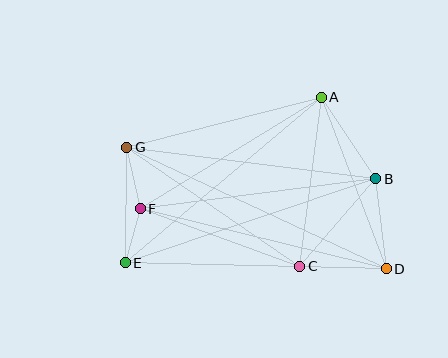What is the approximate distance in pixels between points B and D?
The distance between B and D is approximately 90 pixels.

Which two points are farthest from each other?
Points D and G are farthest from each other.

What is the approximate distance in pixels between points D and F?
The distance between D and F is approximately 253 pixels.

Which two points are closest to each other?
Points E and F are closest to each other.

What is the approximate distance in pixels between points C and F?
The distance between C and F is approximately 169 pixels.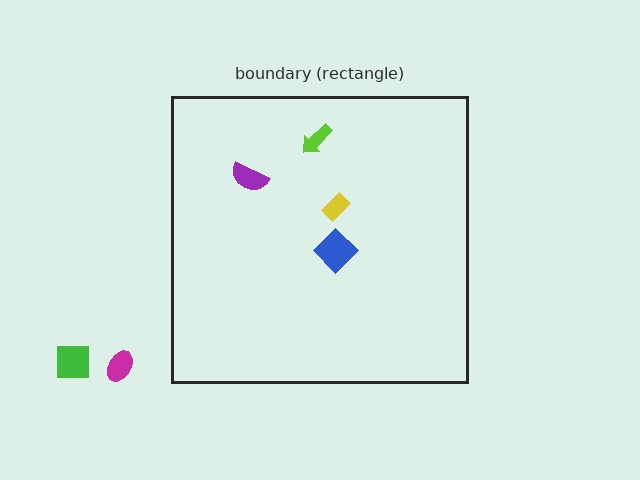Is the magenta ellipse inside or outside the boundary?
Outside.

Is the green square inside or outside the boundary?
Outside.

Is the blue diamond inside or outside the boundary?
Inside.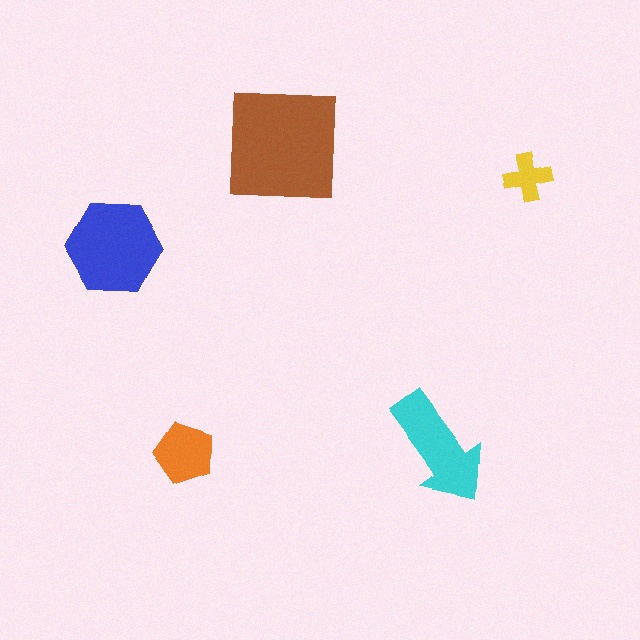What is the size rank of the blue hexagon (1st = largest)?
2nd.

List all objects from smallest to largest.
The yellow cross, the orange pentagon, the cyan arrow, the blue hexagon, the brown square.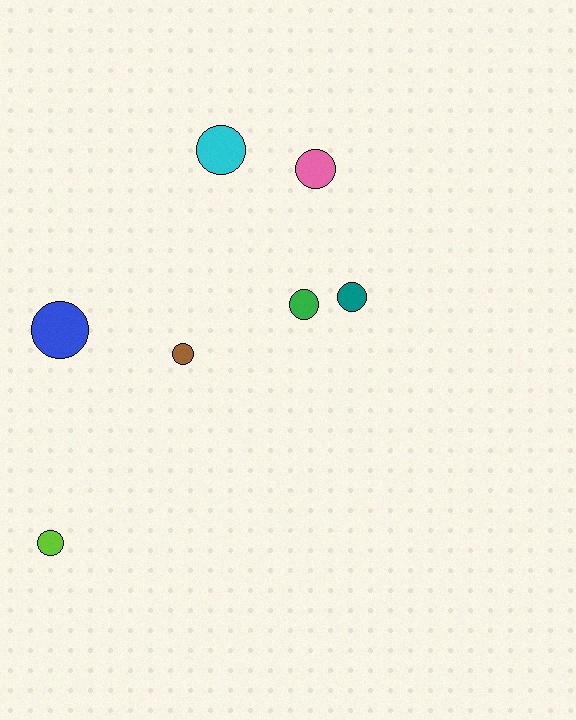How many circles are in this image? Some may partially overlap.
There are 7 circles.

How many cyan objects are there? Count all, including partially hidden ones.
There is 1 cyan object.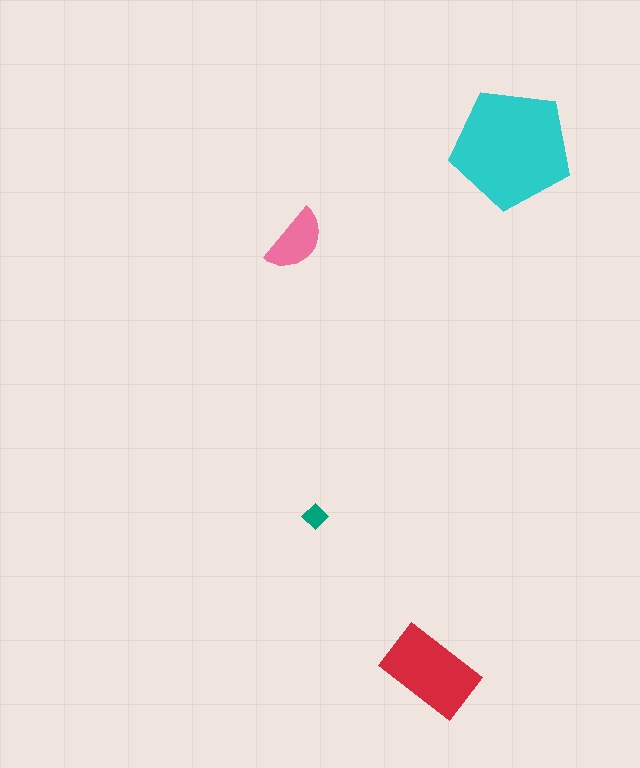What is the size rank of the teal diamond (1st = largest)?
4th.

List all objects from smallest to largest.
The teal diamond, the pink semicircle, the red rectangle, the cyan pentagon.